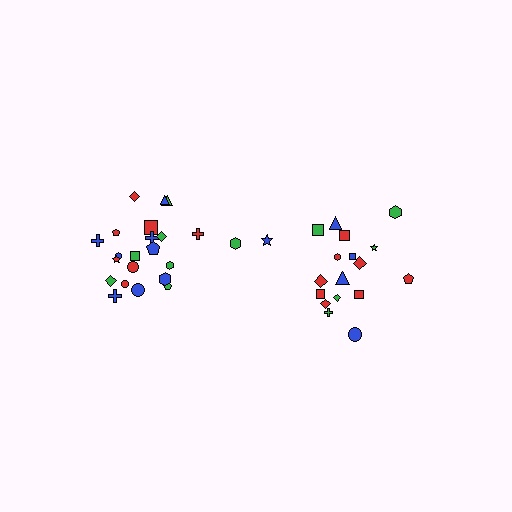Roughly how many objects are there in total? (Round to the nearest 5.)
Roughly 40 objects in total.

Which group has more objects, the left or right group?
The left group.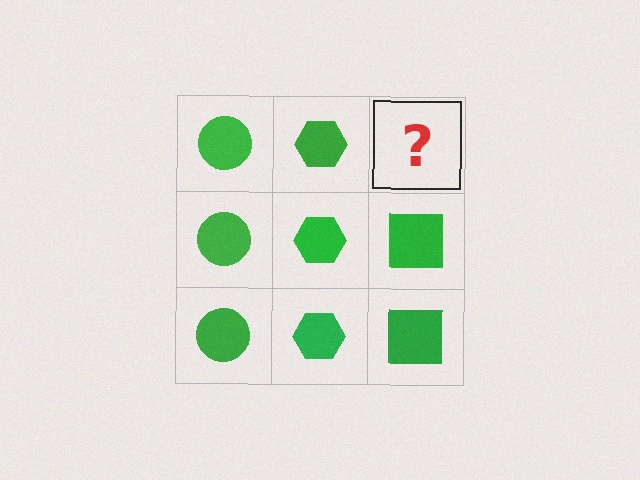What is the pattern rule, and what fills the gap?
The rule is that each column has a consistent shape. The gap should be filled with a green square.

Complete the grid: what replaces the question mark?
The question mark should be replaced with a green square.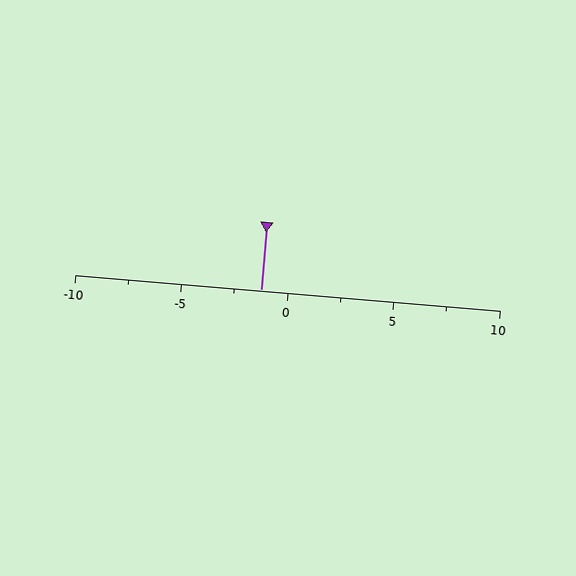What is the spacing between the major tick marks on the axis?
The major ticks are spaced 5 apart.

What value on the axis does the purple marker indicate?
The marker indicates approximately -1.2.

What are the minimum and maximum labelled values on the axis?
The axis runs from -10 to 10.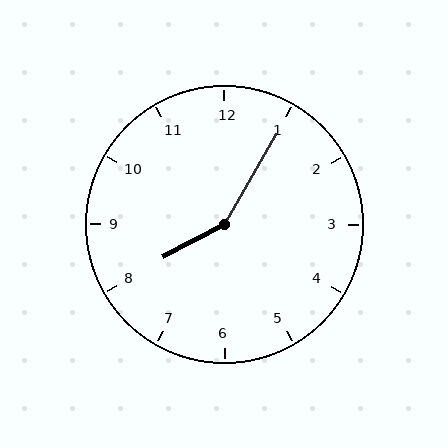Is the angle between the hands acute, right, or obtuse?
It is obtuse.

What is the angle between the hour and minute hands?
Approximately 148 degrees.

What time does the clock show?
8:05.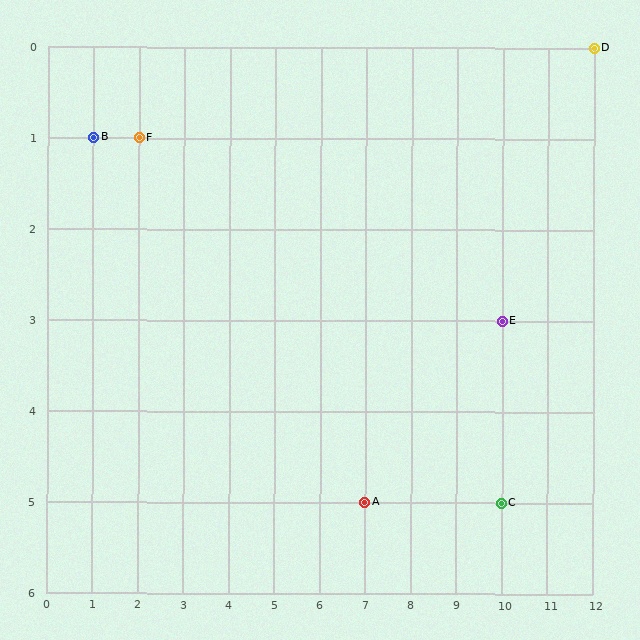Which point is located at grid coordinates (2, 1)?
Point F is at (2, 1).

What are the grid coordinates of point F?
Point F is at grid coordinates (2, 1).